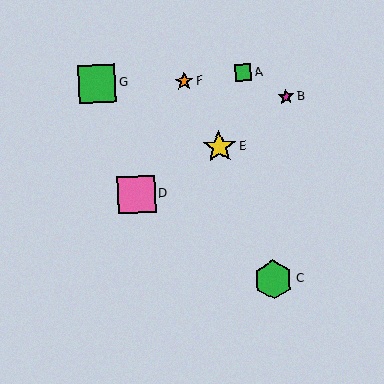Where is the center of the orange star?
The center of the orange star is at (184, 81).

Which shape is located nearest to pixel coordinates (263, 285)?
The green hexagon (labeled C) at (273, 280) is nearest to that location.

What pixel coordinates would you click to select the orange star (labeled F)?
Click at (184, 81) to select the orange star F.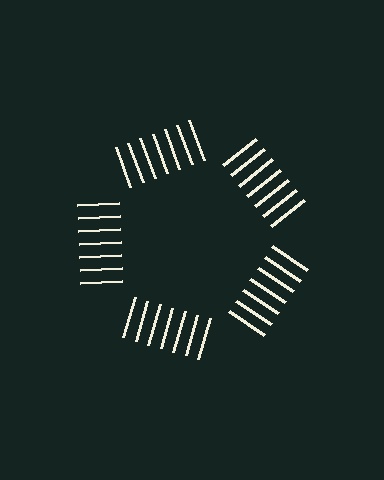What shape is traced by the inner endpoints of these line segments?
An illusory pentagon — the line segments terminate on its edges but no continuous stroke is drawn.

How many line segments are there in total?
35 — 7 along each of the 5 edges.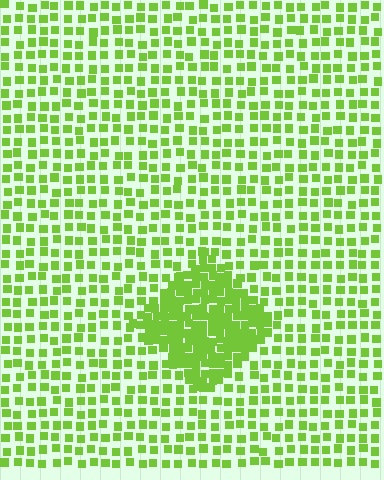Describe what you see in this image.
The image contains small lime elements arranged at two different densities. A diamond-shaped region is visible where the elements are more densely packed than the surrounding area.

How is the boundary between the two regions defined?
The boundary is defined by a change in element density (approximately 2.4x ratio). All elements are the same color, size, and shape.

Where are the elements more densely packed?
The elements are more densely packed inside the diamond boundary.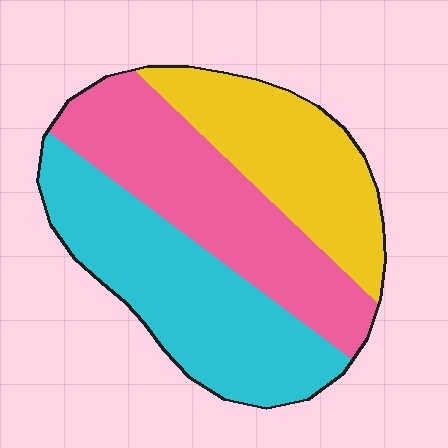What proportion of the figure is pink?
Pink takes up about one third (1/3) of the figure.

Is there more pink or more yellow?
Pink.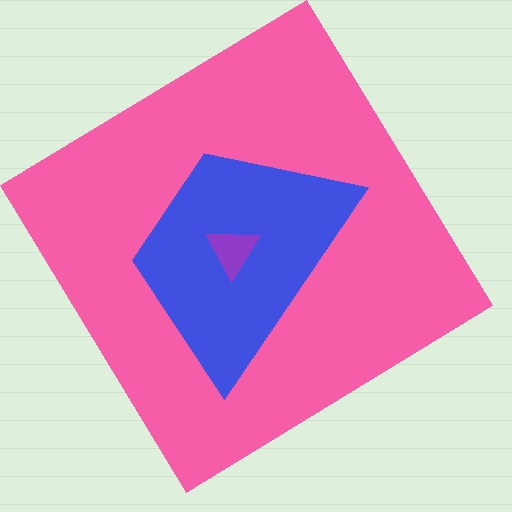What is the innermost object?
The purple triangle.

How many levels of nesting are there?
3.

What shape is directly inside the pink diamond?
The blue trapezoid.